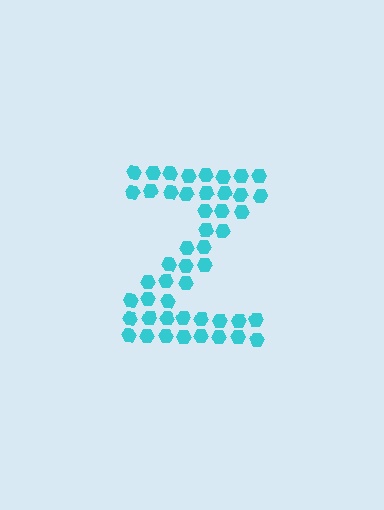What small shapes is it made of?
It is made of small hexagons.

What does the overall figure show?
The overall figure shows the letter Z.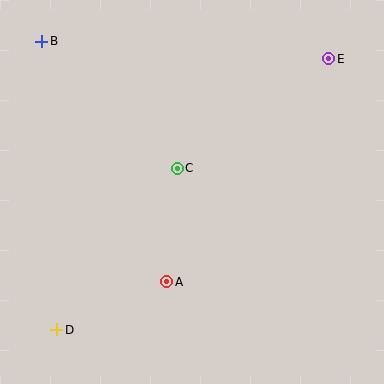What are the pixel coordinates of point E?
Point E is at (329, 59).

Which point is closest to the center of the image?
Point C at (177, 168) is closest to the center.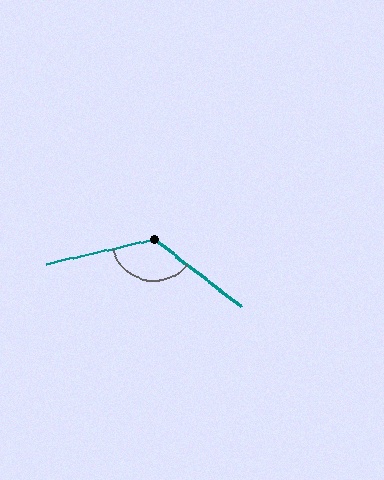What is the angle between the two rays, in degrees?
Approximately 130 degrees.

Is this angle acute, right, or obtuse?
It is obtuse.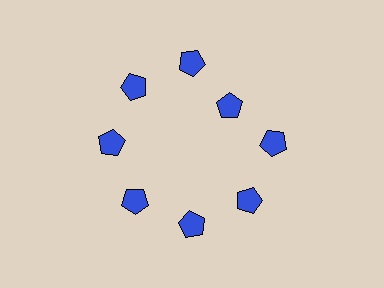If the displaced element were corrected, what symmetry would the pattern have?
It would have 8-fold rotational symmetry — the pattern would map onto itself every 45 degrees.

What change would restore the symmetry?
The symmetry would be restored by moving it outward, back onto the ring so that all 8 pentagons sit at equal angles and equal distance from the center.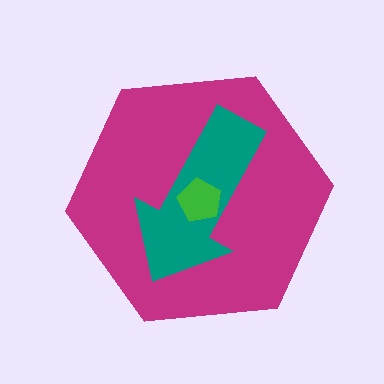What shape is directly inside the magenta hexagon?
The teal arrow.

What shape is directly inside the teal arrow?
The green pentagon.